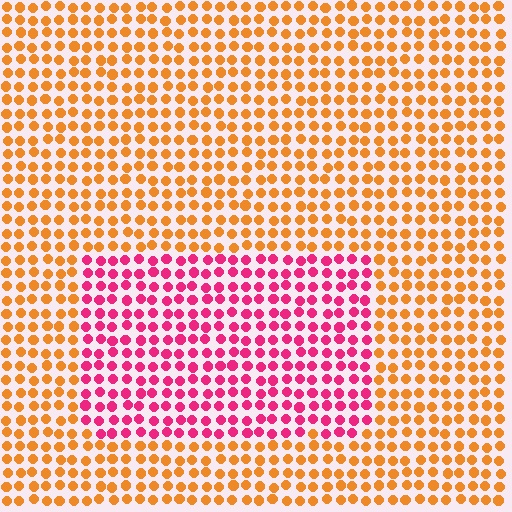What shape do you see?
I see a rectangle.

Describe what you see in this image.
The image is filled with small orange elements in a uniform arrangement. A rectangle-shaped region is visible where the elements are tinted to a slightly different hue, forming a subtle color boundary.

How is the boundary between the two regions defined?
The boundary is defined purely by a slight shift in hue (about 57 degrees). Spacing, size, and orientation are identical on both sides.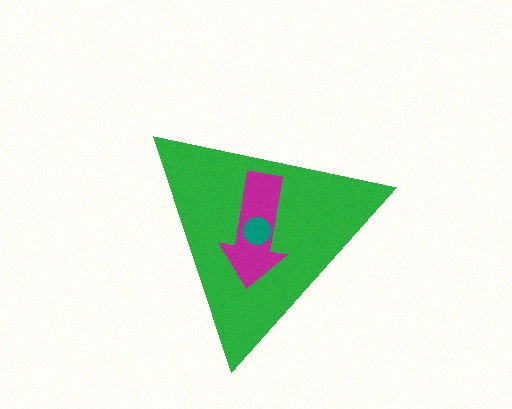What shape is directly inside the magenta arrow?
The teal circle.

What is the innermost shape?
The teal circle.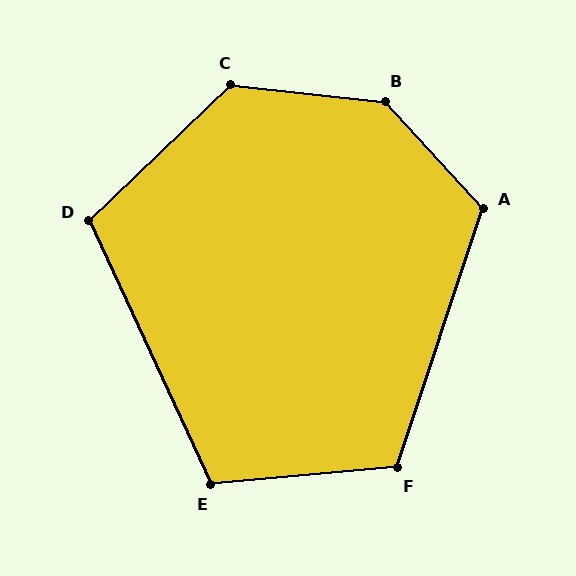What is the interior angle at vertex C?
Approximately 131 degrees (obtuse).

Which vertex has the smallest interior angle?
D, at approximately 109 degrees.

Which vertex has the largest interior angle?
B, at approximately 138 degrees.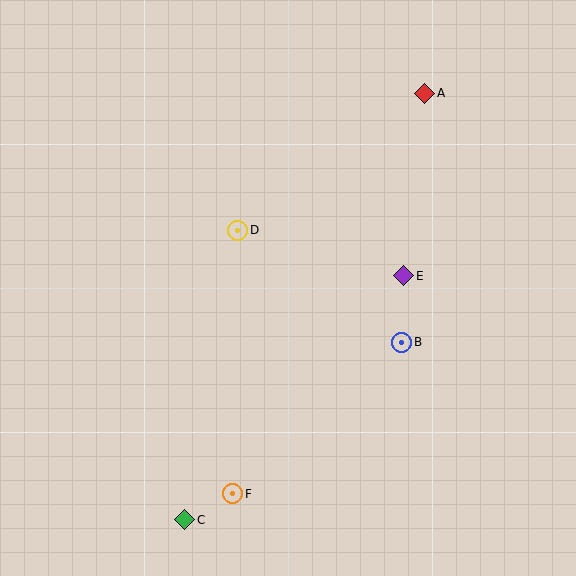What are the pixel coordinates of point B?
Point B is at (402, 342).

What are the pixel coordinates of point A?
Point A is at (425, 93).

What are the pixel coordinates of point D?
Point D is at (238, 230).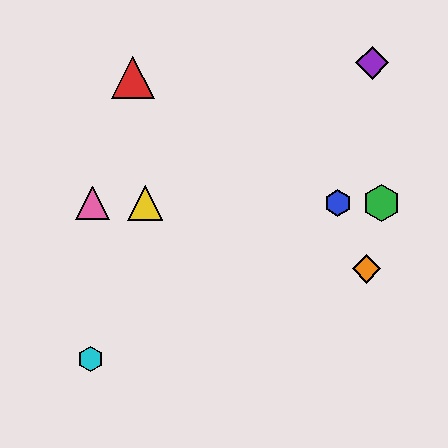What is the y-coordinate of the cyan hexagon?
The cyan hexagon is at y≈359.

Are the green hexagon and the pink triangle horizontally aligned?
Yes, both are at y≈203.